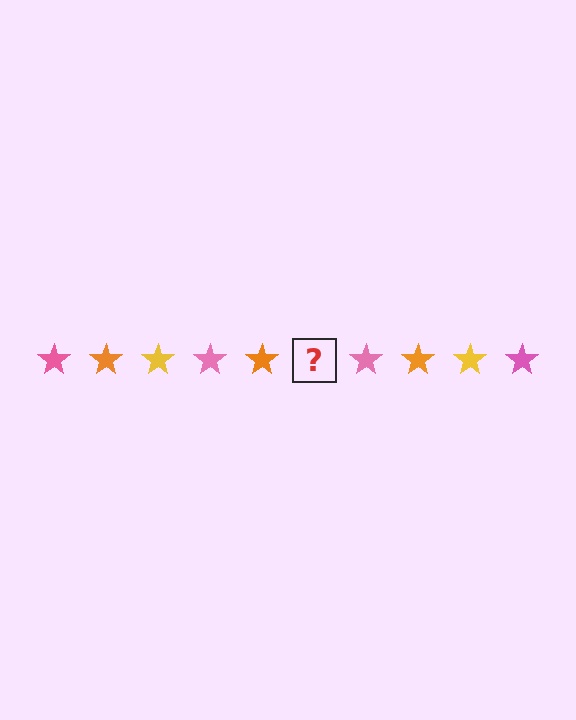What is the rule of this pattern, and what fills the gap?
The rule is that the pattern cycles through pink, orange, yellow stars. The gap should be filled with a yellow star.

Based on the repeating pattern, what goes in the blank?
The blank should be a yellow star.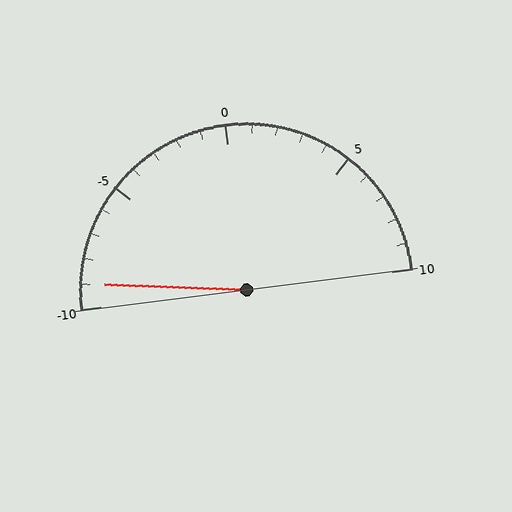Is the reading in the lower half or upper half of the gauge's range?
The reading is in the lower half of the range (-10 to 10).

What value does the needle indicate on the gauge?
The needle indicates approximately -9.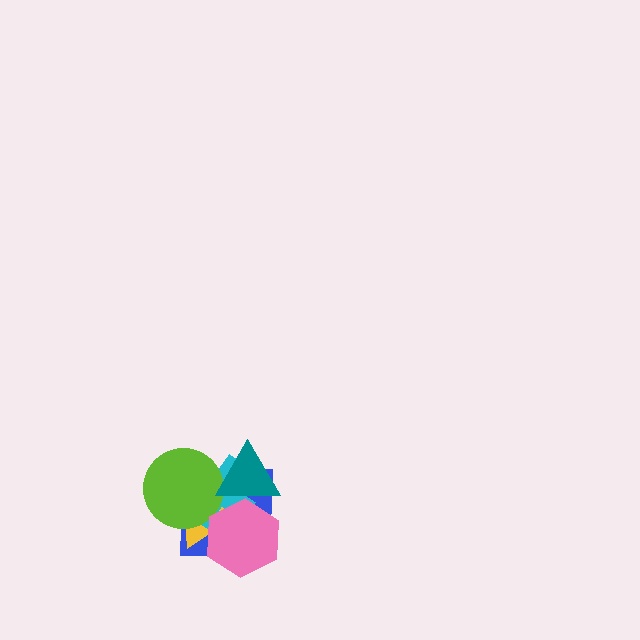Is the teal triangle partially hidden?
Yes, it is partially covered by another shape.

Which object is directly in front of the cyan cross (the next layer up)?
The lime circle is directly in front of the cyan cross.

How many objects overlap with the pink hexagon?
4 objects overlap with the pink hexagon.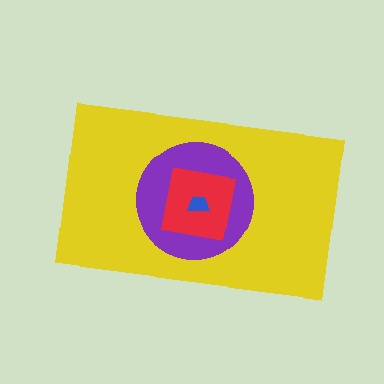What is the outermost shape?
The yellow rectangle.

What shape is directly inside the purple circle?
The red square.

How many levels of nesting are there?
4.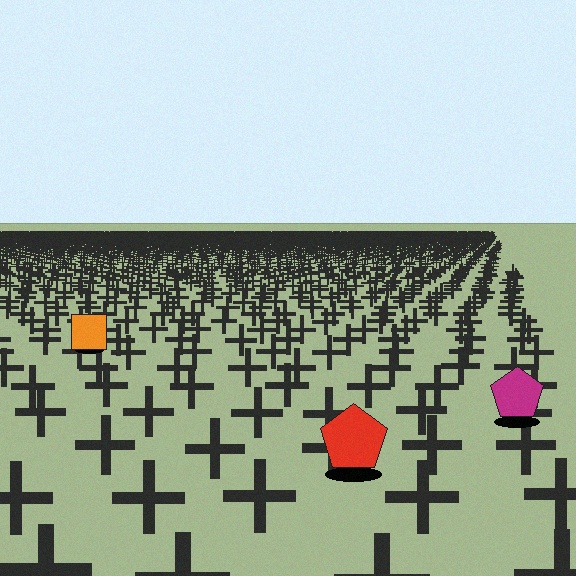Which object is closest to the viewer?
The red pentagon is closest. The texture marks near it are larger and more spread out.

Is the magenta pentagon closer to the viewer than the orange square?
Yes. The magenta pentagon is closer — you can tell from the texture gradient: the ground texture is coarser near it.